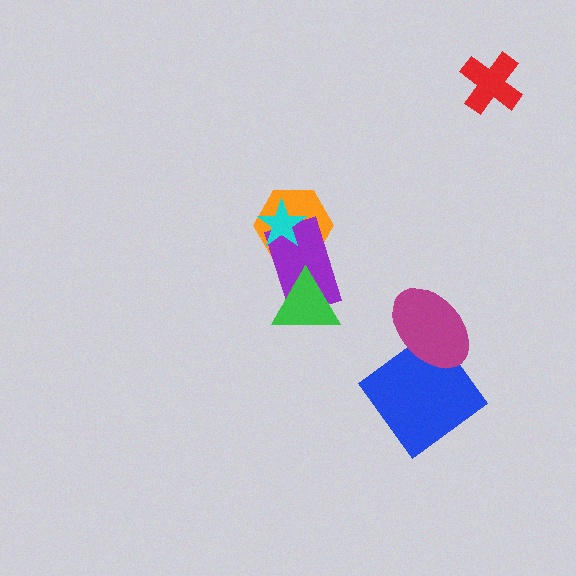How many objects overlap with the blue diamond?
1 object overlaps with the blue diamond.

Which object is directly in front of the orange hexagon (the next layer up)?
The purple rectangle is directly in front of the orange hexagon.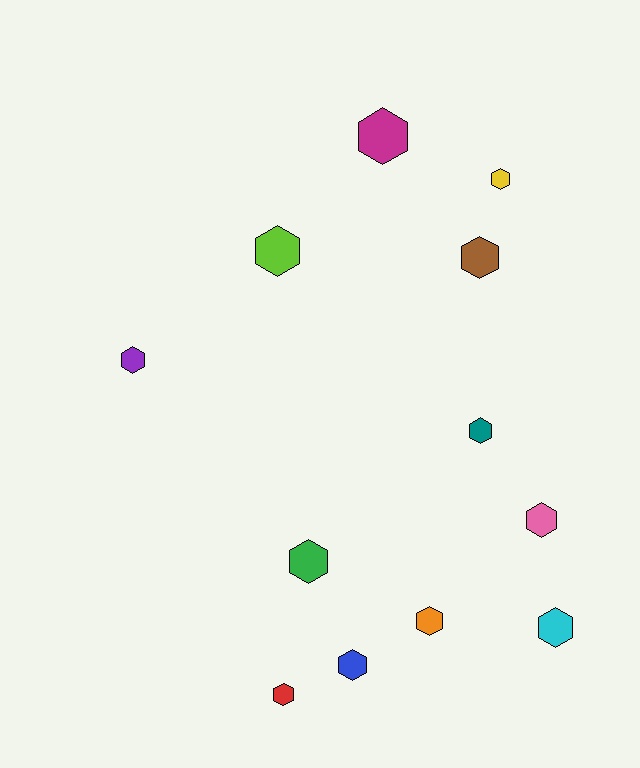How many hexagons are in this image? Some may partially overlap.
There are 12 hexagons.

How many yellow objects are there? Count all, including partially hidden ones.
There is 1 yellow object.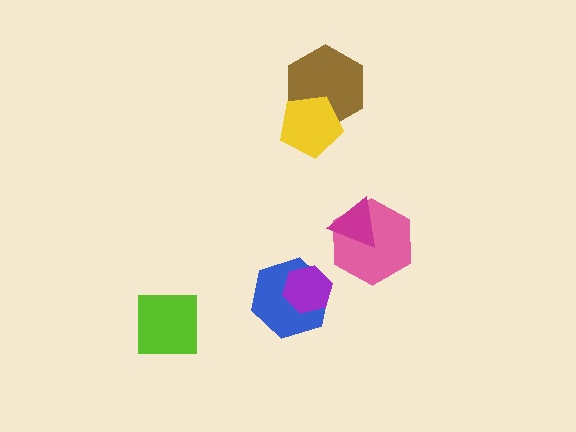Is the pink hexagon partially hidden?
Yes, it is partially covered by another shape.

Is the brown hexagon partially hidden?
Yes, it is partially covered by another shape.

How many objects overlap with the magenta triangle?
1 object overlaps with the magenta triangle.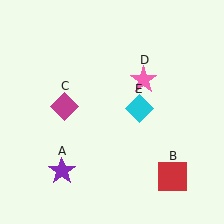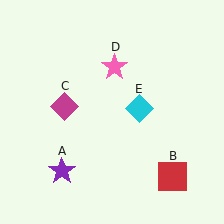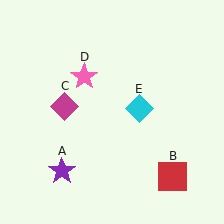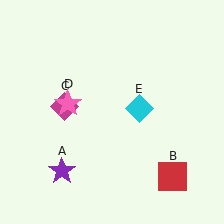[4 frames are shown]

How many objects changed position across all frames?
1 object changed position: pink star (object D).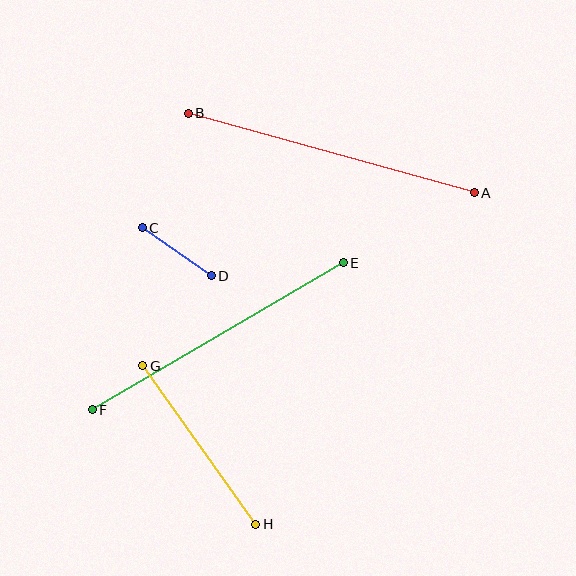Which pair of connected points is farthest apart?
Points A and B are farthest apart.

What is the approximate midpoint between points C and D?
The midpoint is at approximately (177, 252) pixels.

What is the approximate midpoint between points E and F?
The midpoint is at approximately (218, 336) pixels.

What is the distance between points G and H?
The distance is approximately 195 pixels.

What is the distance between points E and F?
The distance is approximately 291 pixels.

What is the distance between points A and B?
The distance is approximately 297 pixels.